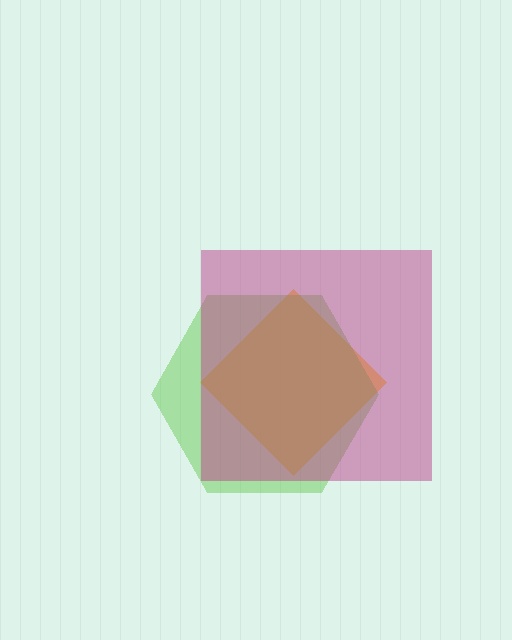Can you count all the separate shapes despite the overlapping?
Yes, there are 3 separate shapes.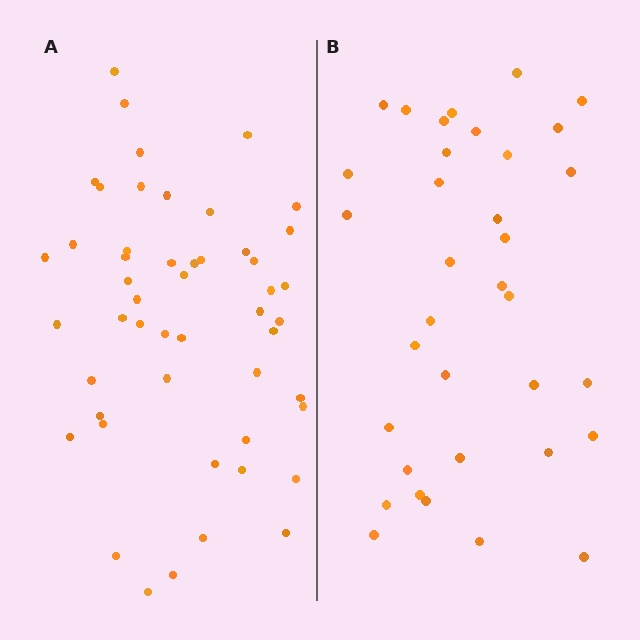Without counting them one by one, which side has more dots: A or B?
Region A (the left region) has more dots.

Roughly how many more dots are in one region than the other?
Region A has approximately 15 more dots than region B.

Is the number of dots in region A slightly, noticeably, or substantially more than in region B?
Region A has noticeably more, but not dramatically so. The ratio is roughly 1.4 to 1.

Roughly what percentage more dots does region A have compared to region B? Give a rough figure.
About 45% more.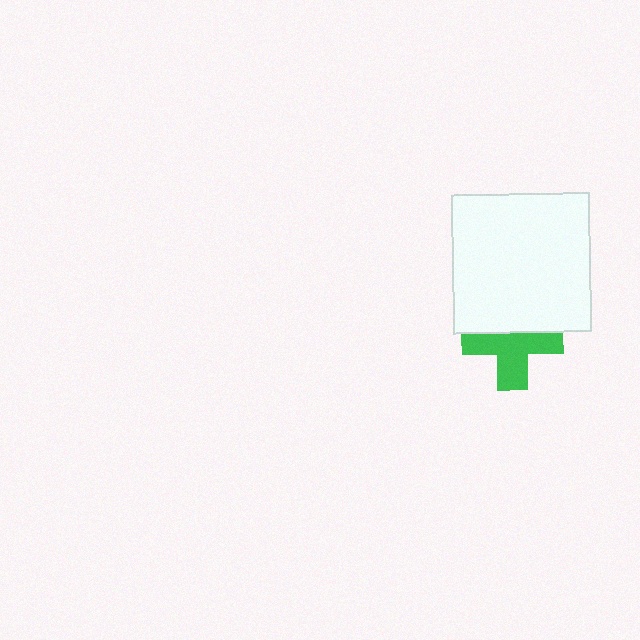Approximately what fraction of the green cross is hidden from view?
Roughly 40% of the green cross is hidden behind the white square.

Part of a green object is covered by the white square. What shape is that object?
It is a cross.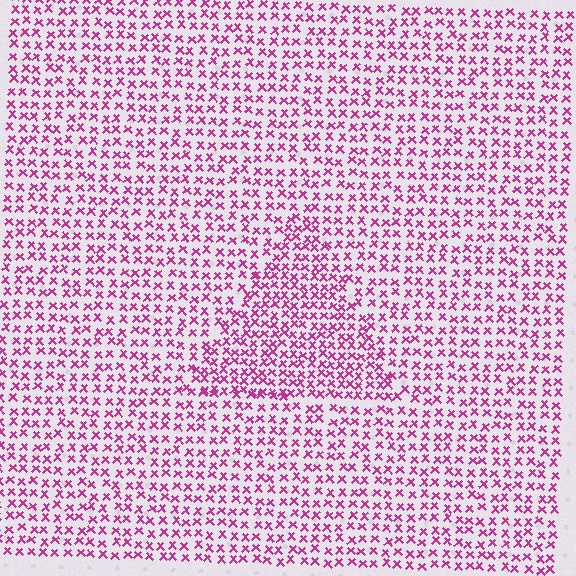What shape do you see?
I see a triangle.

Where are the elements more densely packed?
The elements are more densely packed inside the triangle boundary.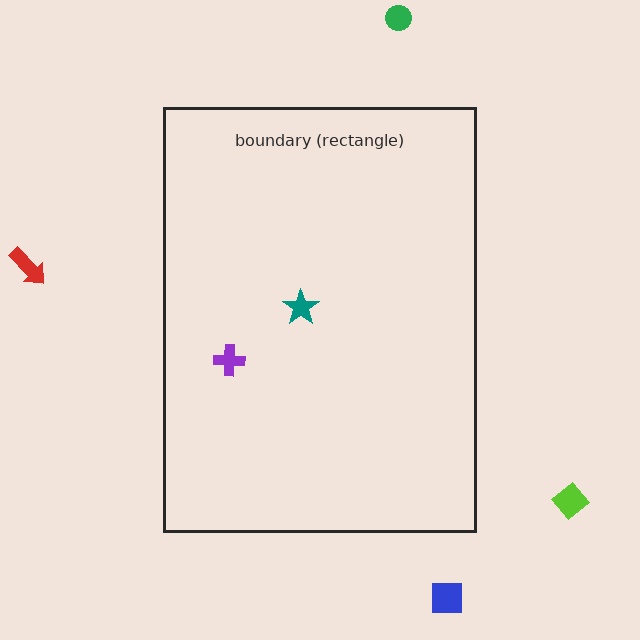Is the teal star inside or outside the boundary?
Inside.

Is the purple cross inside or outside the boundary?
Inside.